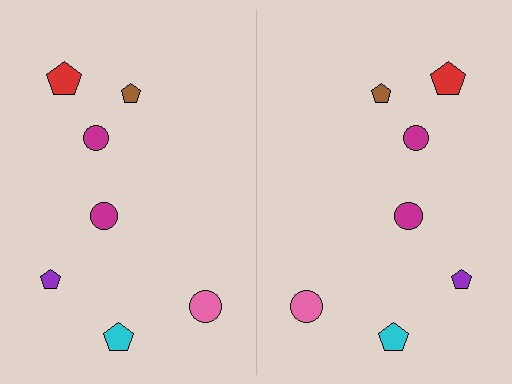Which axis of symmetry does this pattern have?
The pattern has a vertical axis of symmetry running through the center of the image.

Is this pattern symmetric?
Yes, this pattern has bilateral (reflection) symmetry.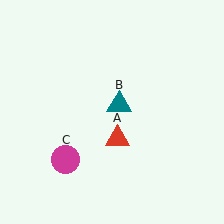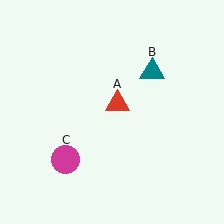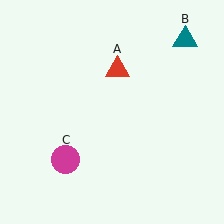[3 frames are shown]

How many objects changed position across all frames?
2 objects changed position: red triangle (object A), teal triangle (object B).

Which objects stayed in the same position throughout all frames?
Magenta circle (object C) remained stationary.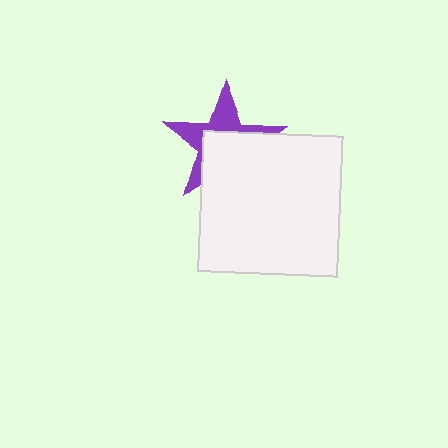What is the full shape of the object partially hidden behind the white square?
The partially hidden object is a purple star.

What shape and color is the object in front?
The object in front is a white square.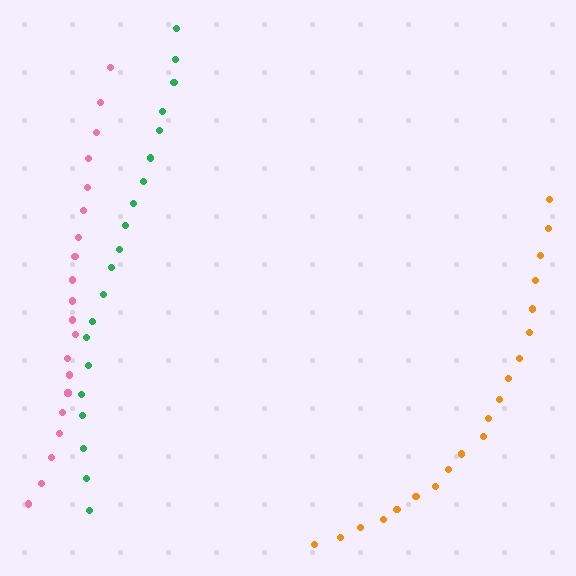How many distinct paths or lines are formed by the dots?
There are 3 distinct paths.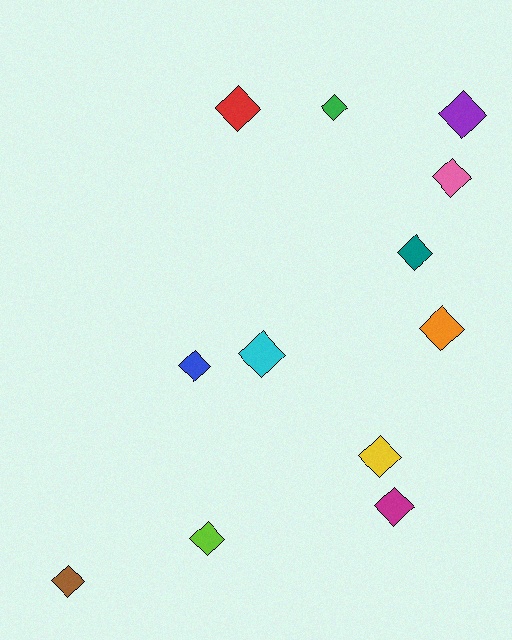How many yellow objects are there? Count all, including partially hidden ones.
There is 1 yellow object.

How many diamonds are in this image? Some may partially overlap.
There are 12 diamonds.